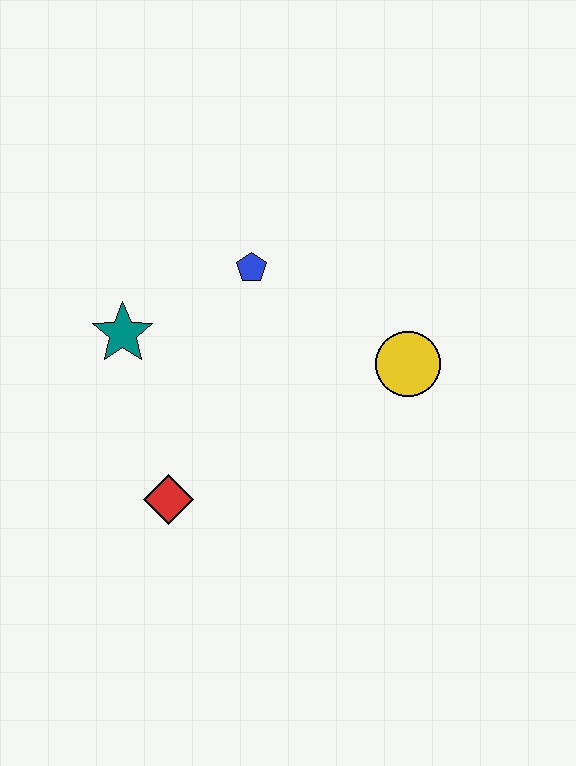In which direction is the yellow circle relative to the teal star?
The yellow circle is to the right of the teal star.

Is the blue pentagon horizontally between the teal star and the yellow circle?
Yes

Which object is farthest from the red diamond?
The yellow circle is farthest from the red diamond.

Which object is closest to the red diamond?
The teal star is closest to the red diamond.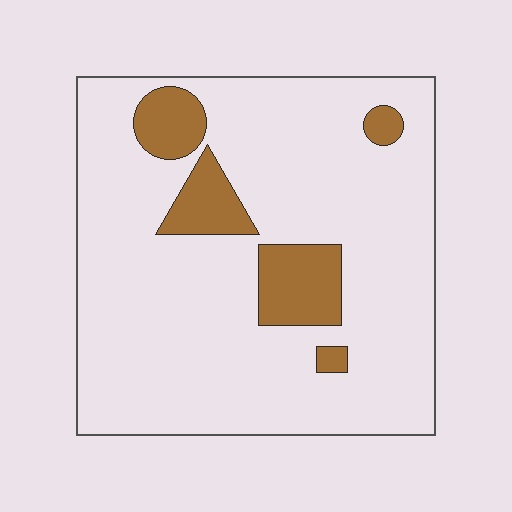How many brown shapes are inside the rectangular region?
5.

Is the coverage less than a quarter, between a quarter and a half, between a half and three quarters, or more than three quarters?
Less than a quarter.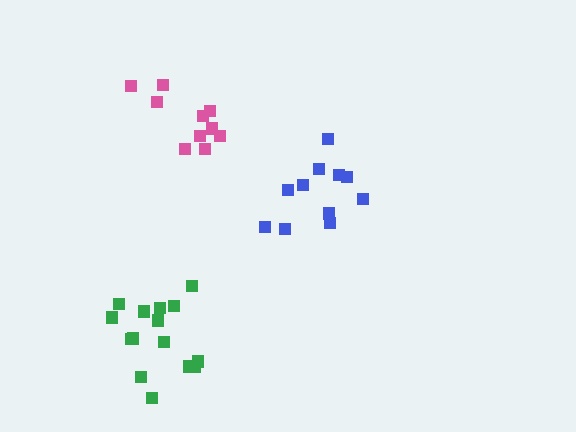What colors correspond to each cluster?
The clusters are colored: blue, pink, green.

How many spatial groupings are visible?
There are 3 spatial groupings.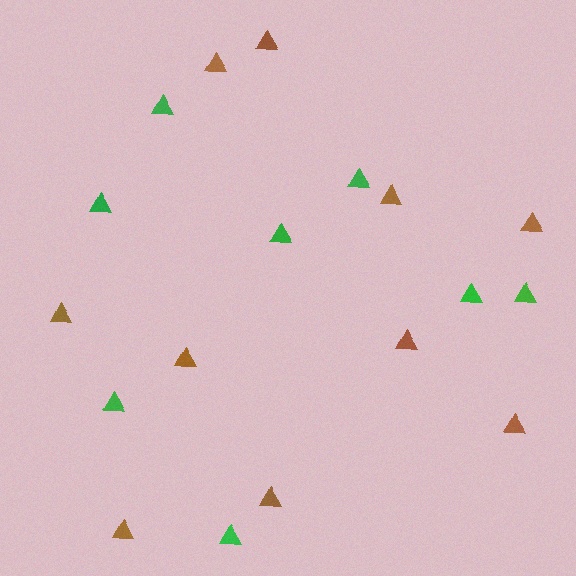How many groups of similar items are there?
There are 2 groups: one group of green triangles (8) and one group of brown triangles (10).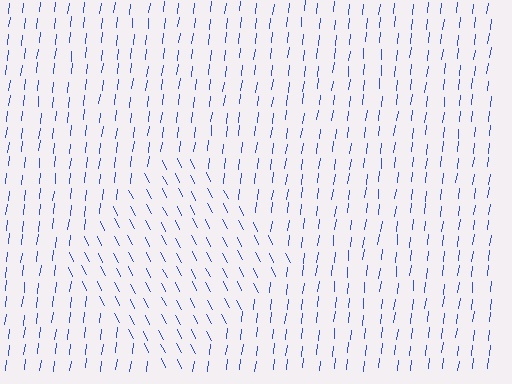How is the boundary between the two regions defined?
The boundary is defined purely by a change in line orientation (approximately 33 degrees difference). All lines are the same color and thickness.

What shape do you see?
I see a diamond.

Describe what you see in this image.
The image is filled with small blue line segments. A diamond region in the image has lines oriented differently from the surrounding lines, creating a visible texture boundary.